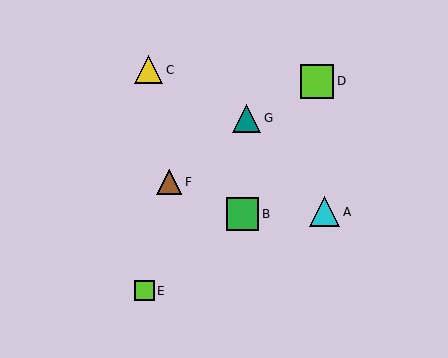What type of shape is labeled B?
Shape B is a green square.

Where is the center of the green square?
The center of the green square is at (243, 214).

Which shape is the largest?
The lime square (labeled D) is the largest.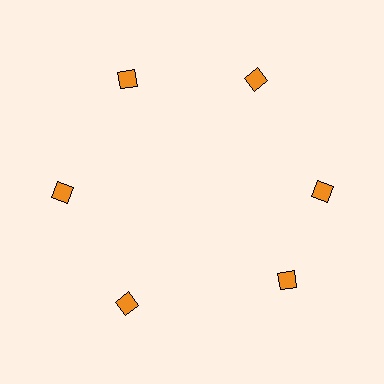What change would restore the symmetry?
The symmetry would be restored by rotating it back into even spacing with its neighbors so that all 6 diamonds sit at equal angles and equal distance from the center.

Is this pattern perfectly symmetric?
No. The 6 orange diamonds are arranged in a ring, but one element near the 5 o'clock position is rotated out of alignment along the ring, breaking the 6-fold rotational symmetry.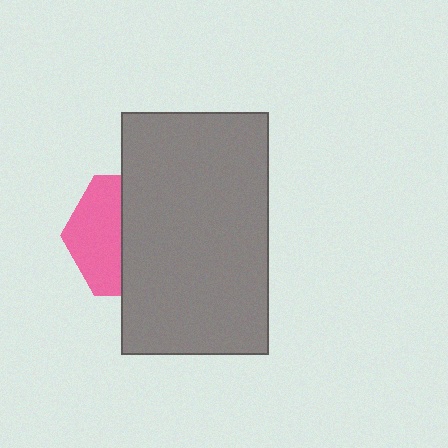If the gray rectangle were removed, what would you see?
You would see the complete pink hexagon.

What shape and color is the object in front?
The object in front is a gray rectangle.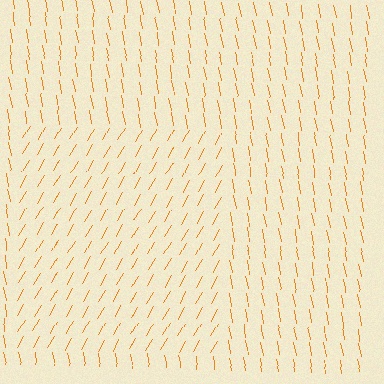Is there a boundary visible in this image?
Yes, there is a texture boundary formed by a change in line orientation.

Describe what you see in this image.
The image is filled with small orange line segments. A rectangle region in the image has lines oriented differently from the surrounding lines, creating a visible texture boundary.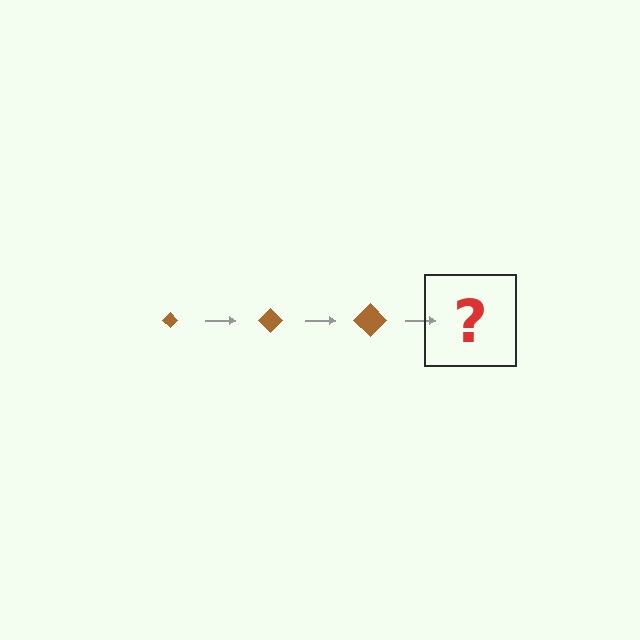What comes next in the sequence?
The next element should be a brown diamond, larger than the previous one.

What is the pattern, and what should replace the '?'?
The pattern is that the diamond gets progressively larger each step. The '?' should be a brown diamond, larger than the previous one.